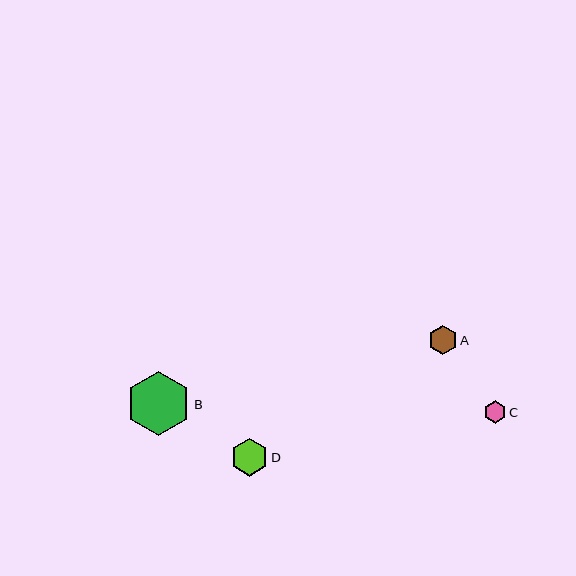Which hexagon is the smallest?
Hexagon C is the smallest with a size of approximately 22 pixels.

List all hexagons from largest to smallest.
From largest to smallest: B, D, A, C.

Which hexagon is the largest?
Hexagon B is the largest with a size of approximately 65 pixels.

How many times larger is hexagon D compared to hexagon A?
Hexagon D is approximately 1.3 times the size of hexagon A.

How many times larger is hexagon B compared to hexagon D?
Hexagon B is approximately 1.7 times the size of hexagon D.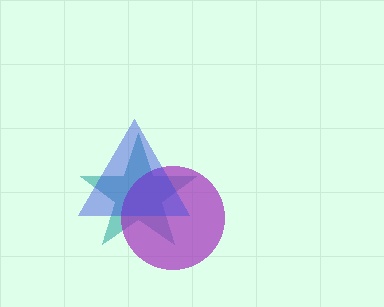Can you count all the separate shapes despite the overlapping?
Yes, there are 3 separate shapes.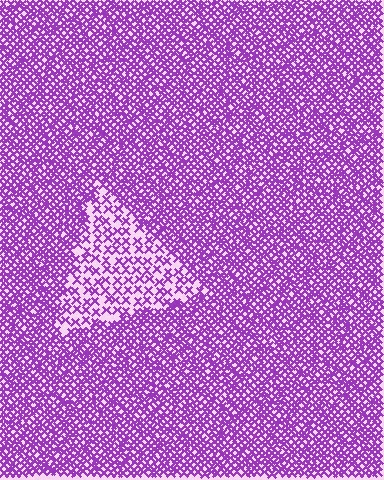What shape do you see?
I see a triangle.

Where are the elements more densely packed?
The elements are more densely packed outside the triangle boundary.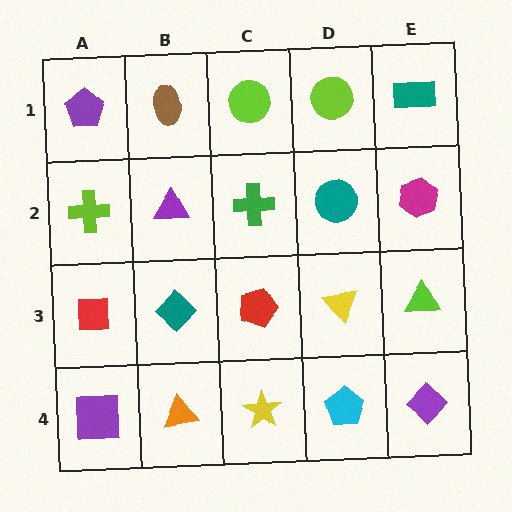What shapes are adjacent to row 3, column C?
A green cross (row 2, column C), a yellow star (row 4, column C), a teal diamond (row 3, column B), a yellow triangle (row 3, column D).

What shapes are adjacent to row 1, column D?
A teal circle (row 2, column D), a lime circle (row 1, column C), a teal rectangle (row 1, column E).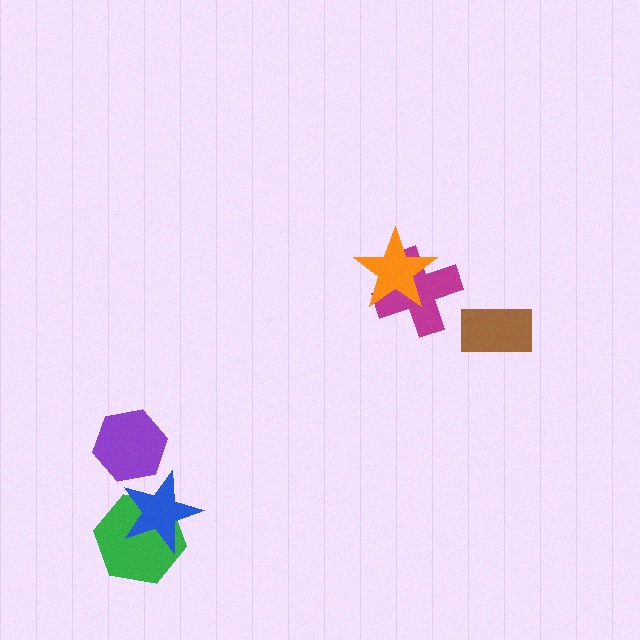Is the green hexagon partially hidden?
Yes, it is partially covered by another shape.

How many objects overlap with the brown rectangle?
0 objects overlap with the brown rectangle.